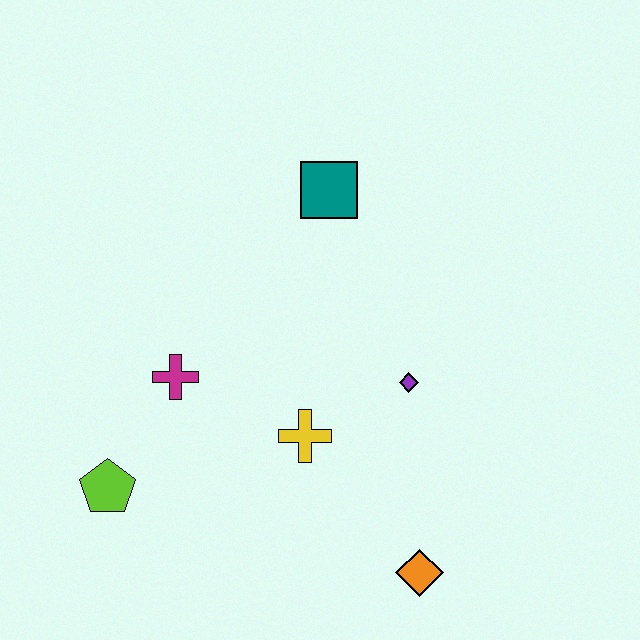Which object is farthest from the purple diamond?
The lime pentagon is farthest from the purple diamond.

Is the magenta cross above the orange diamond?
Yes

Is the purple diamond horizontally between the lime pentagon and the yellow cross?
No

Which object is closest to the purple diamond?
The yellow cross is closest to the purple diamond.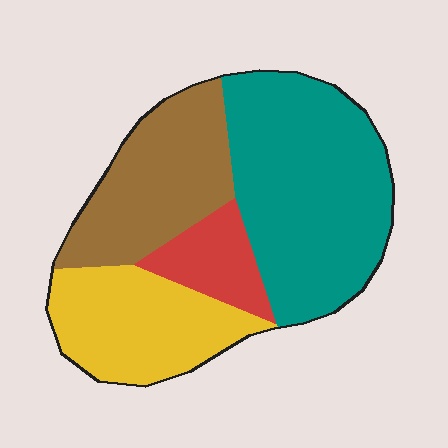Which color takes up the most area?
Teal, at roughly 40%.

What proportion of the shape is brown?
Brown takes up about one quarter (1/4) of the shape.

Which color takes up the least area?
Red, at roughly 10%.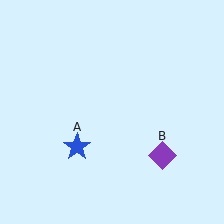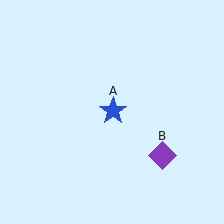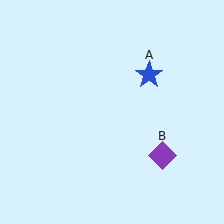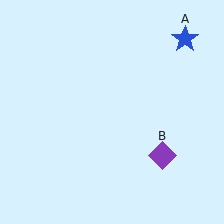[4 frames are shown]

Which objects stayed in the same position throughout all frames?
Purple diamond (object B) remained stationary.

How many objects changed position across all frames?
1 object changed position: blue star (object A).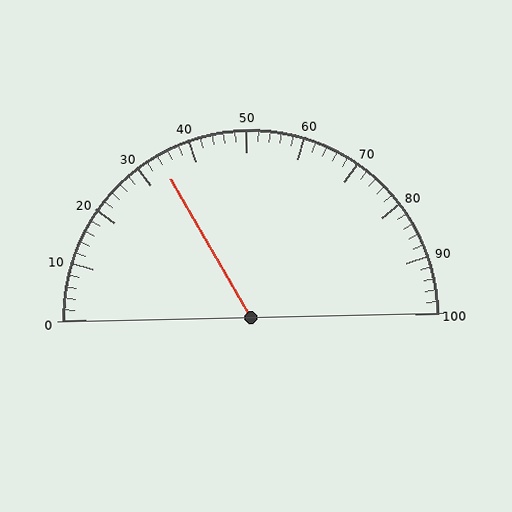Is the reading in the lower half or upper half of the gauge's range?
The reading is in the lower half of the range (0 to 100).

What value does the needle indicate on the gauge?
The needle indicates approximately 34.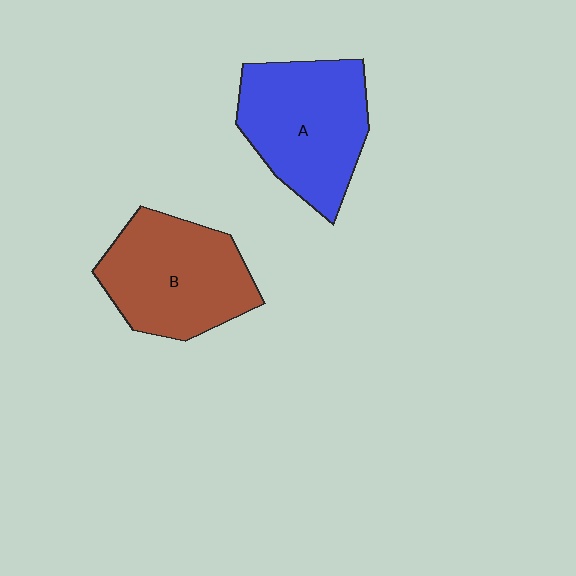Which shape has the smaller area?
Shape B (brown).